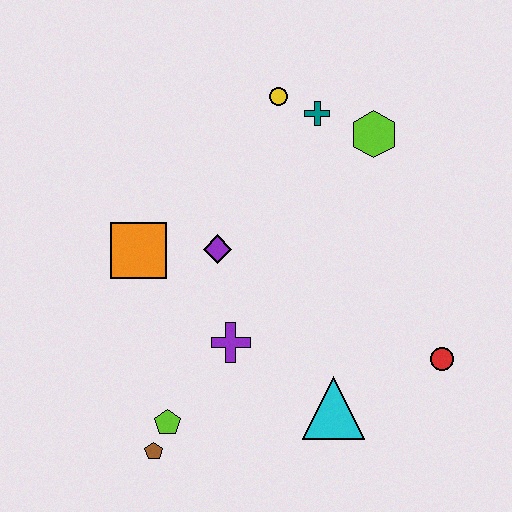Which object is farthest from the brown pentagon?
The lime hexagon is farthest from the brown pentagon.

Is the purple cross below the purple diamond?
Yes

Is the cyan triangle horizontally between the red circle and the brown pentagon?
Yes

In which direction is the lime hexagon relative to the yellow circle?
The lime hexagon is to the right of the yellow circle.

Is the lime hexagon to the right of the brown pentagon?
Yes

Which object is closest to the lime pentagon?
The brown pentagon is closest to the lime pentagon.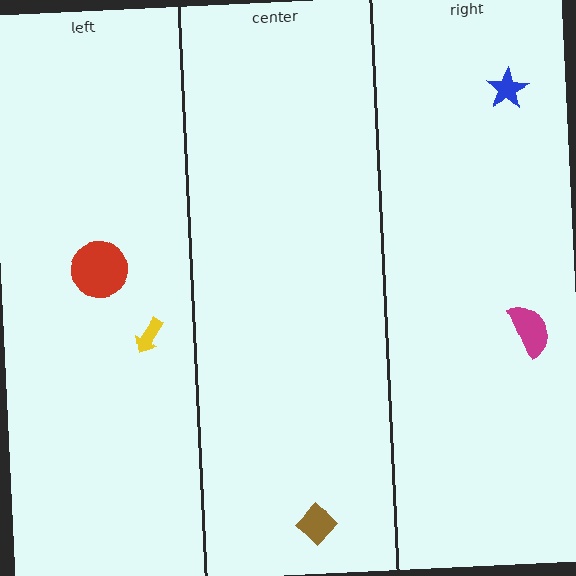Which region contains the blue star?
The right region.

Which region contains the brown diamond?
The center region.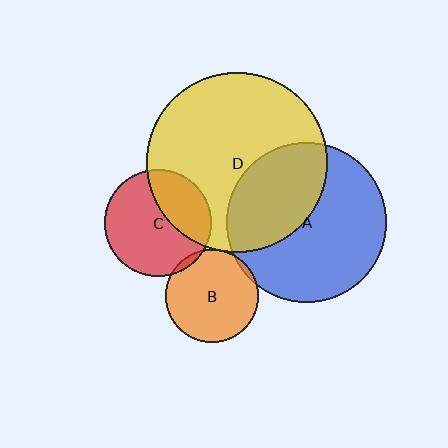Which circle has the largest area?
Circle D (yellow).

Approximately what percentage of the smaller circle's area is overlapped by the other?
Approximately 5%.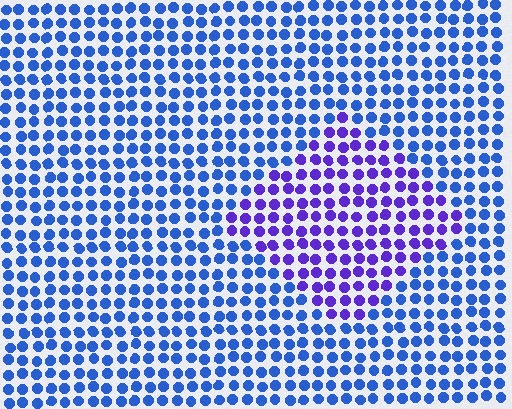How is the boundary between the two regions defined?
The boundary is defined purely by a slight shift in hue (about 38 degrees). Spacing, size, and orientation are identical on both sides.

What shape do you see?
I see a diamond.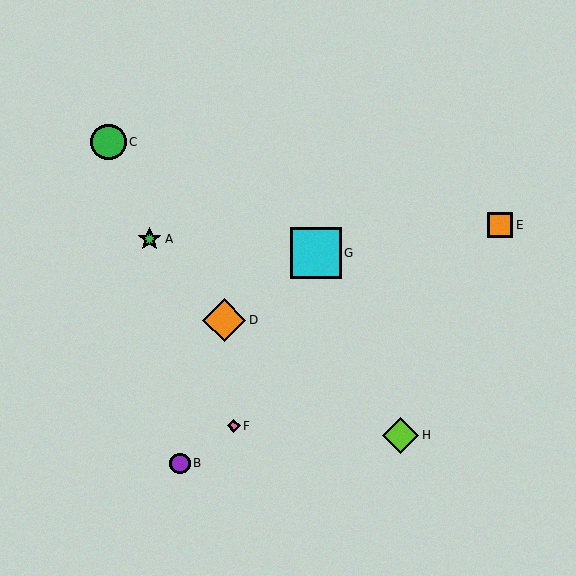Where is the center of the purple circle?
The center of the purple circle is at (180, 463).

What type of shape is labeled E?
Shape E is an orange square.